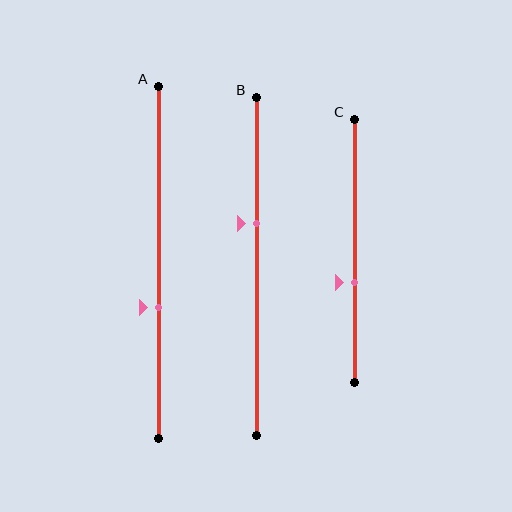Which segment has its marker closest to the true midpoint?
Segment C has its marker closest to the true midpoint.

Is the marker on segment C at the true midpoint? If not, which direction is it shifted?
No, the marker on segment C is shifted downward by about 12% of the segment length.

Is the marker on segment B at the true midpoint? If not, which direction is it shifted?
No, the marker on segment B is shifted upward by about 13% of the segment length.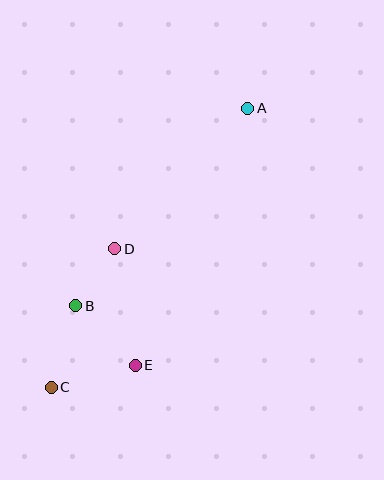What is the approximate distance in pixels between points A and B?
The distance between A and B is approximately 262 pixels.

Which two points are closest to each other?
Points B and D are closest to each other.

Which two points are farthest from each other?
Points A and C are farthest from each other.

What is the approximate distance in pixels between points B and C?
The distance between B and C is approximately 85 pixels.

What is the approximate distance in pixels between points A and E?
The distance between A and E is approximately 281 pixels.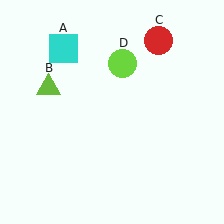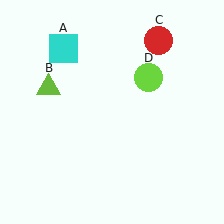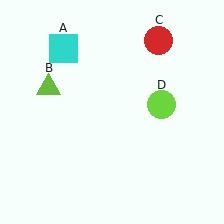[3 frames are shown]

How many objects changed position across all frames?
1 object changed position: lime circle (object D).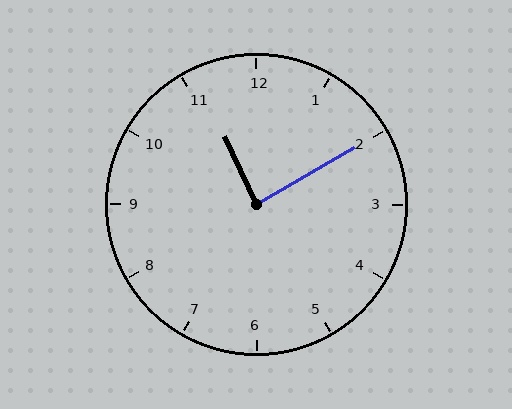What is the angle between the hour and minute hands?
Approximately 85 degrees.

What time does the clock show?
11:10.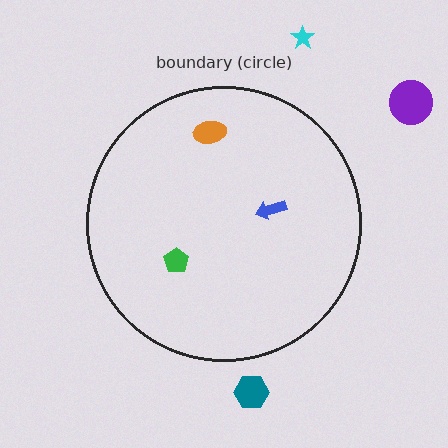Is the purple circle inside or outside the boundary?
Outside.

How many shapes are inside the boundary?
3 inside, 3 outside.